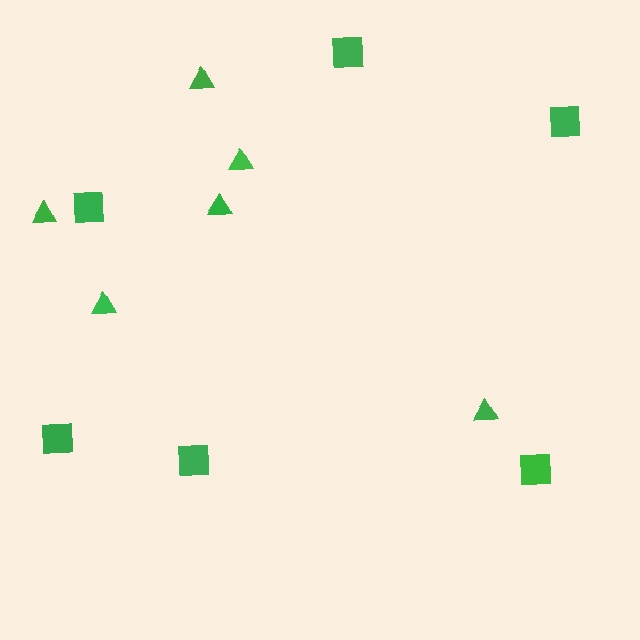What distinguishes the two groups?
There are 2 groups: one group of squares (6) and one group of triangles (6).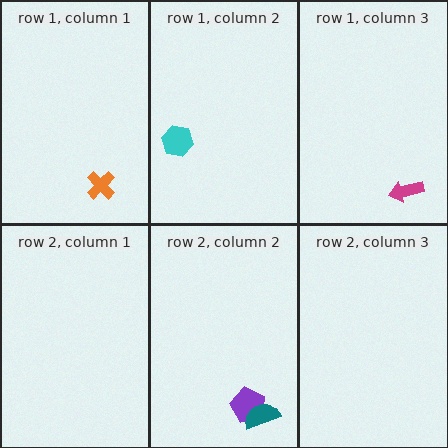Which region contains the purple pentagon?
The row 2, column 2 region.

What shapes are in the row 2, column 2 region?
The purple pentagon, the teal semicircle.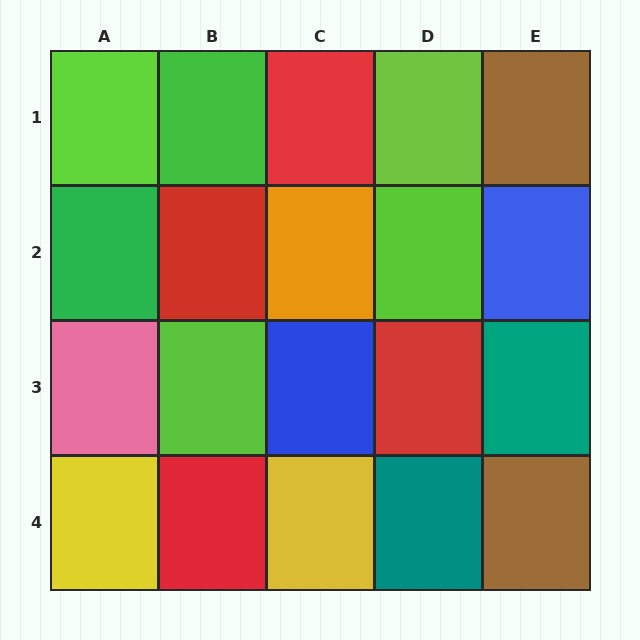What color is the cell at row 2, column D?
Lime.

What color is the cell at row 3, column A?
Pink.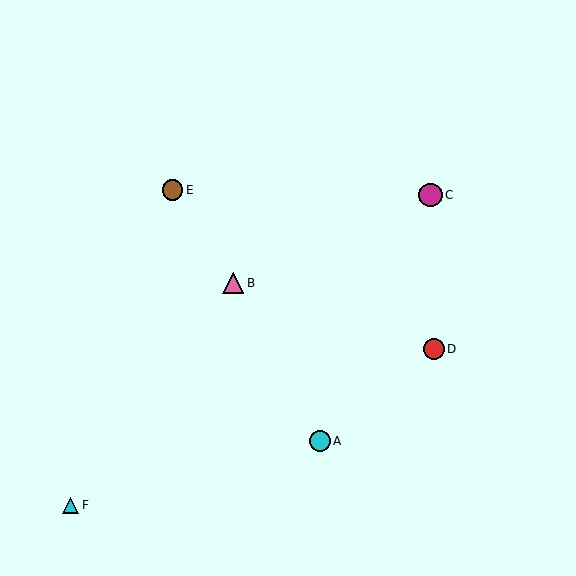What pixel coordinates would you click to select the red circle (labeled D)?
Click at (434, 349) to select the red circle D.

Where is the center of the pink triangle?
The center of the pink triangle is at (233, 283).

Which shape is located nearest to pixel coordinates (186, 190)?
The brown circle (labeled E) at (172, 190) is nearest to that location.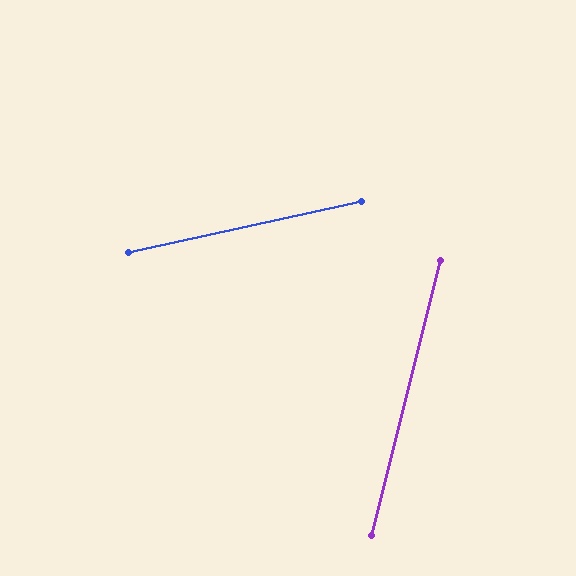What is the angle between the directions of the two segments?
Approximately 64 degrees.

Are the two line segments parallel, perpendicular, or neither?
Neither parallel nor perpendicular — they differ by about 64°.